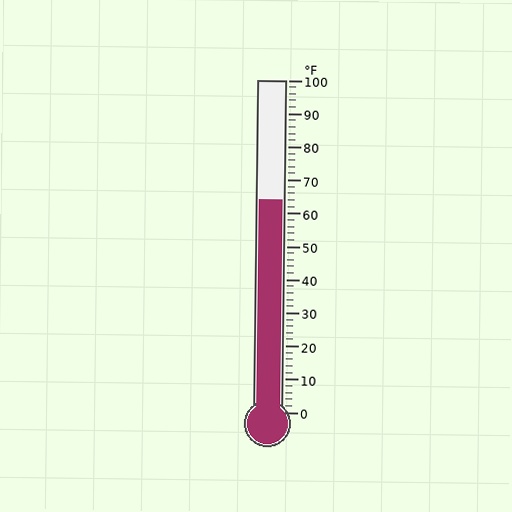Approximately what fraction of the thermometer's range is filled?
The thermometer is filled to approximately 65% of its range.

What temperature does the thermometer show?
The thermometer shows approximately 64°F.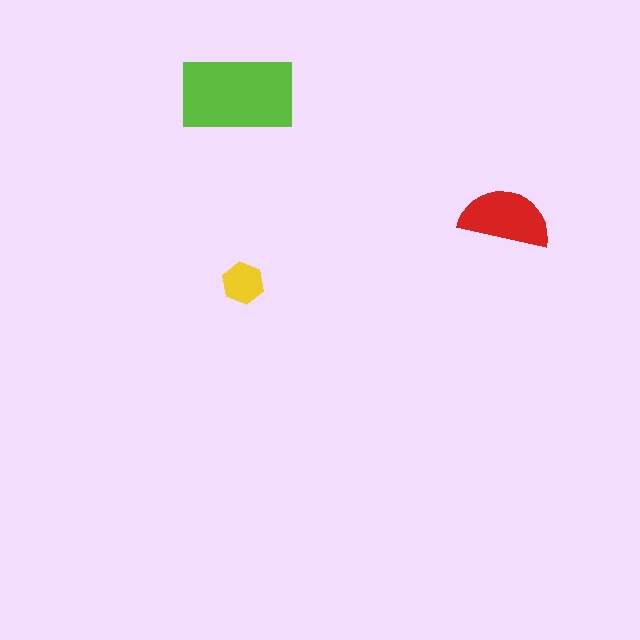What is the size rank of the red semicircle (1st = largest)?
2nd.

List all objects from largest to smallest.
The lime rectangle, the red semicircle, the yellow hexagon.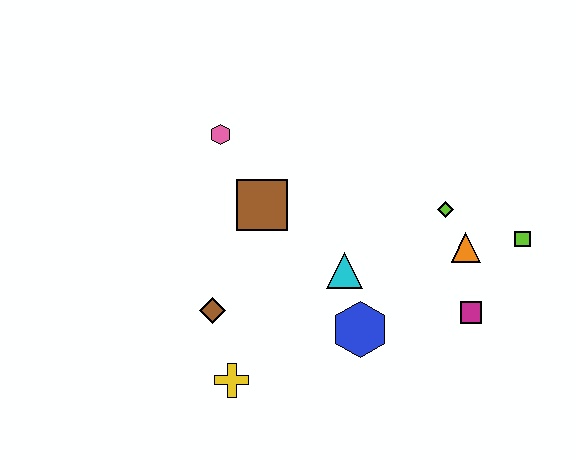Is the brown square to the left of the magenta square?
Yes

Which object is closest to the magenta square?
The orange triangle is closest to the magenta square.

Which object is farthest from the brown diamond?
The lime square is farthest from the brown diamond.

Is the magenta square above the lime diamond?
No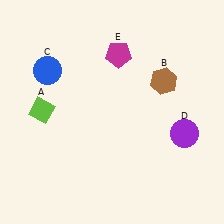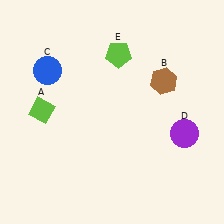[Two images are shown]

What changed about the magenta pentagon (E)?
In Image 1, E is magenta. In Image 2, it changed to lime.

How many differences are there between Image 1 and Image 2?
There is 1 difference between the two images.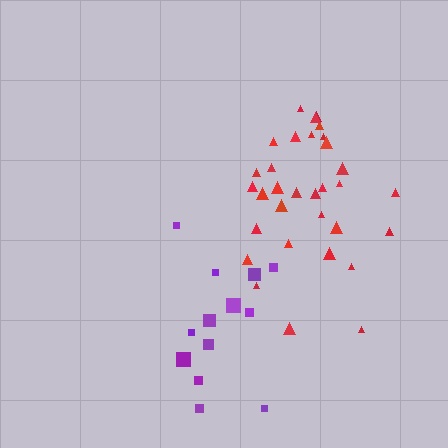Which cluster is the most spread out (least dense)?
Purple.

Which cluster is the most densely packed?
Red.